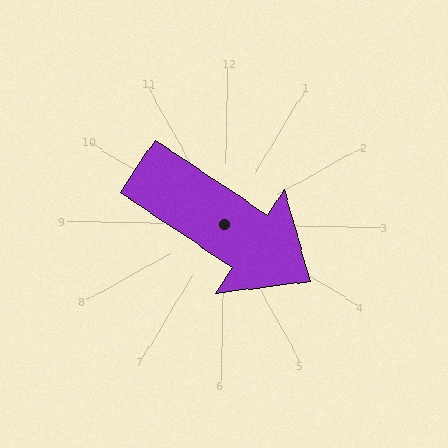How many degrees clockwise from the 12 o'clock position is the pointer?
Approximately 123 degrees.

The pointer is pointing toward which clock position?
Roughly 4 o'clock.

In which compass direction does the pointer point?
Southeast.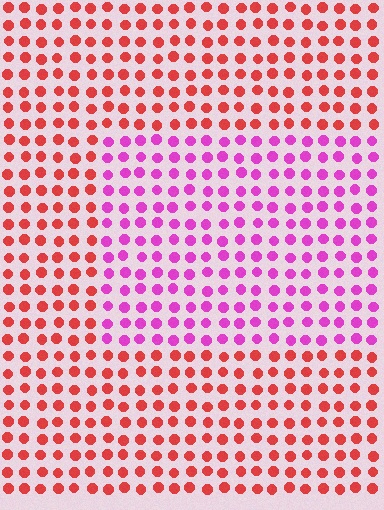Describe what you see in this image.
The image is filled with small red elements in a uniform arrangement. A rectangle-shaped region is visible where the elements are tinted to a slightly different hue, forming a subtle color boundary.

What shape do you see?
I see a rectangle.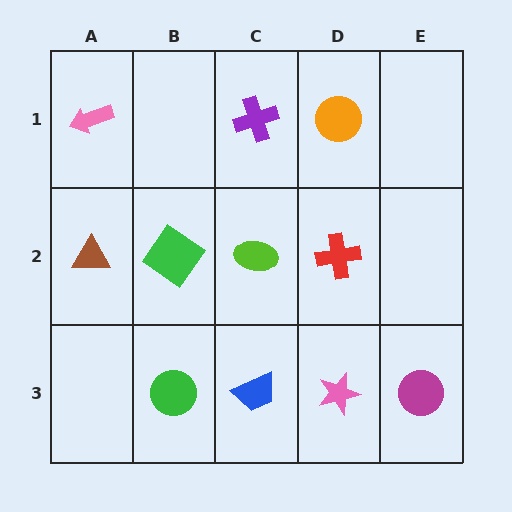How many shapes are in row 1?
3 shapes.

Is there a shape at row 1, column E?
No, that cell is empty.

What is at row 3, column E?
A magenta circle.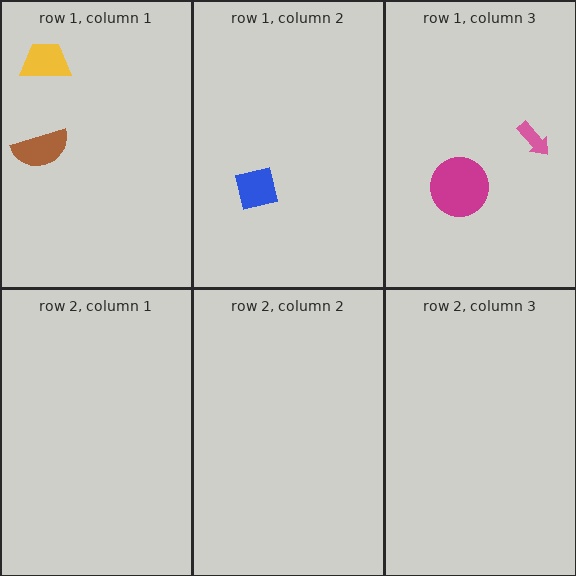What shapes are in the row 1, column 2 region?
The blue square.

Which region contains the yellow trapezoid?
The row 1, column 1 region.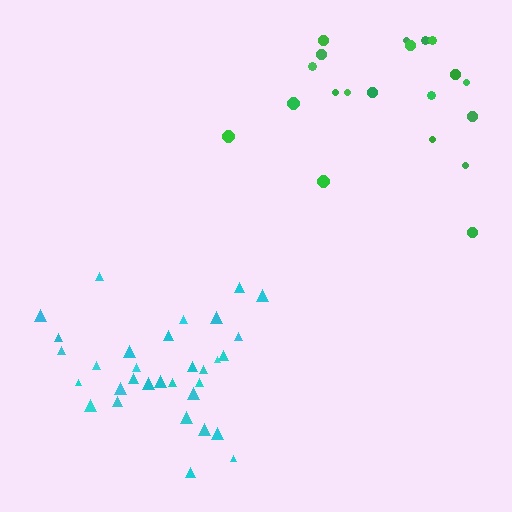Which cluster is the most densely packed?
Cyan.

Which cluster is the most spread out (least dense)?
Green.